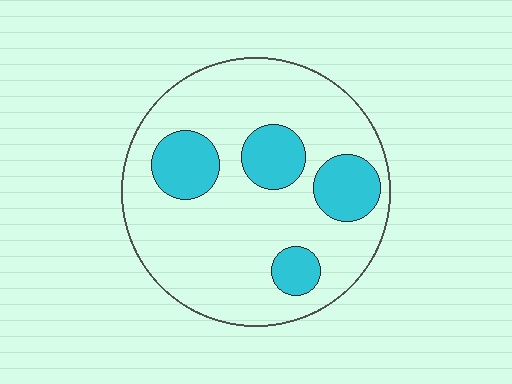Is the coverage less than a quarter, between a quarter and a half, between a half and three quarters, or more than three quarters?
Less than a quarter.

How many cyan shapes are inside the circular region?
4.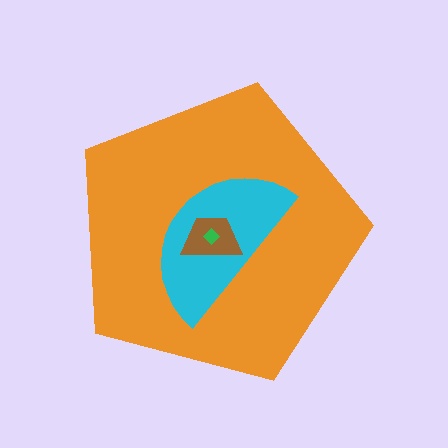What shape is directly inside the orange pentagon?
The cyan semicircle.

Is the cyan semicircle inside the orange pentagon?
Yes.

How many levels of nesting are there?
4.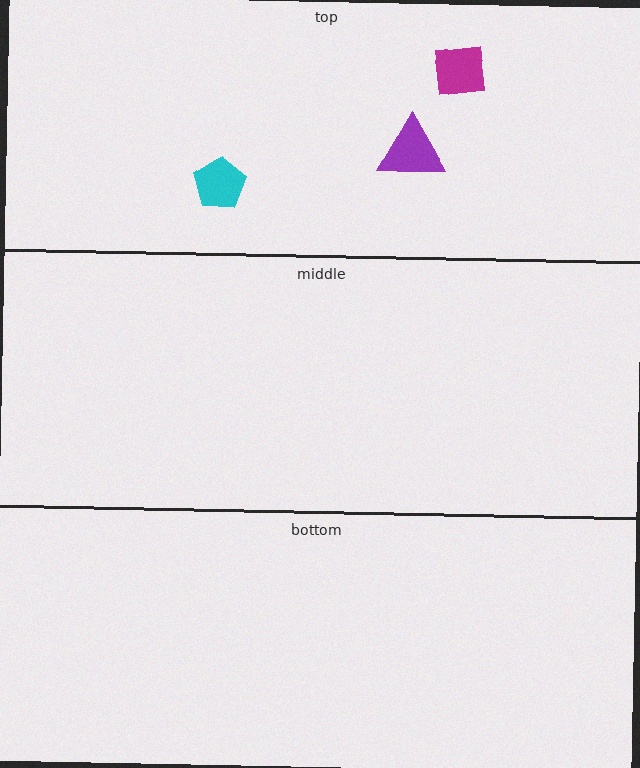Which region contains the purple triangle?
The top region.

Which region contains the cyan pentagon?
The top region.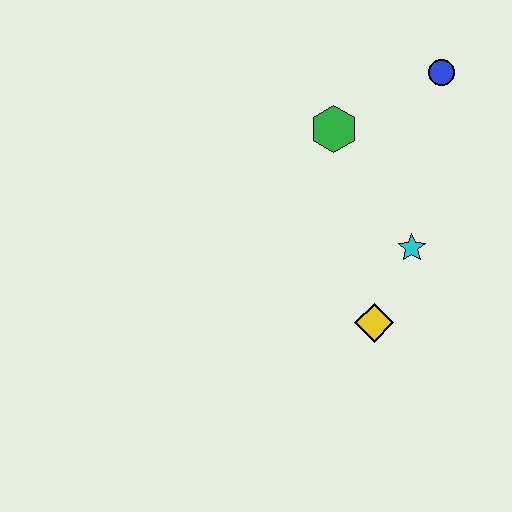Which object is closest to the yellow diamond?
The cyan star is closest to the yellow diamond.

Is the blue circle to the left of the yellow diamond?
No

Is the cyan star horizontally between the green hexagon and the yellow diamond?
No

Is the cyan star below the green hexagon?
Yes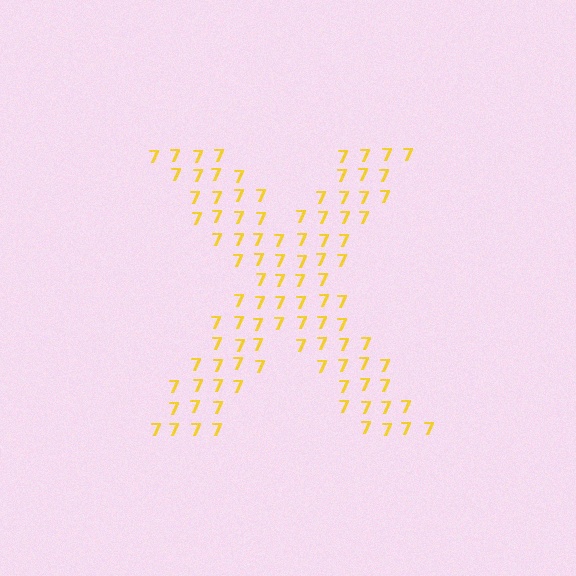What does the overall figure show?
The overall figure shows the letter X.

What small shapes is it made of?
It is made of small digit 7's.